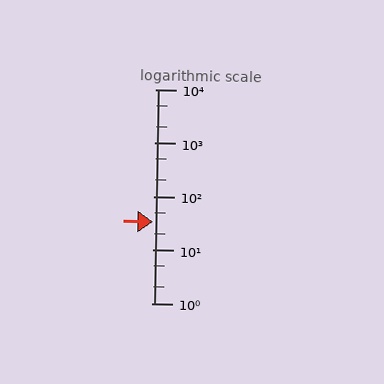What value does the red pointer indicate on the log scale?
The pointer indicates approximately 33.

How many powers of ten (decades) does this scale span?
The scale spans 4 decades, from 1 to 10000.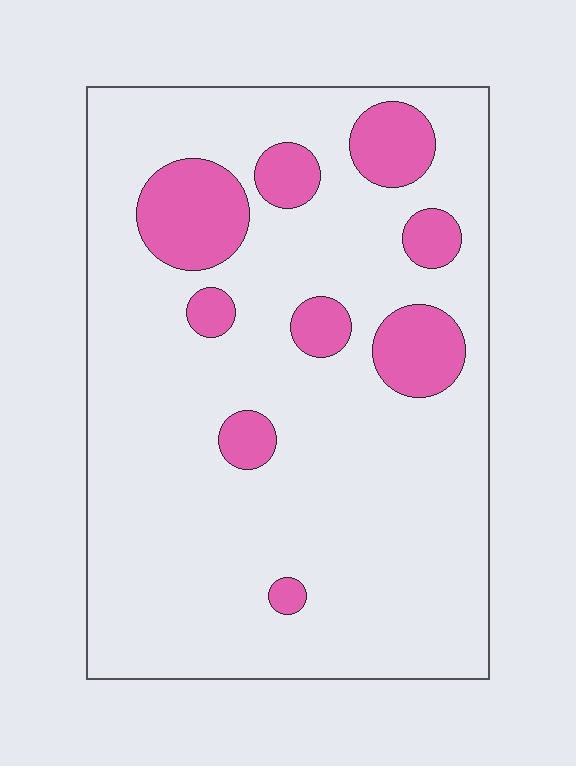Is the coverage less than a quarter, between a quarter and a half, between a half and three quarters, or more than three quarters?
Less than a quarter.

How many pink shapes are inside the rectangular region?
9.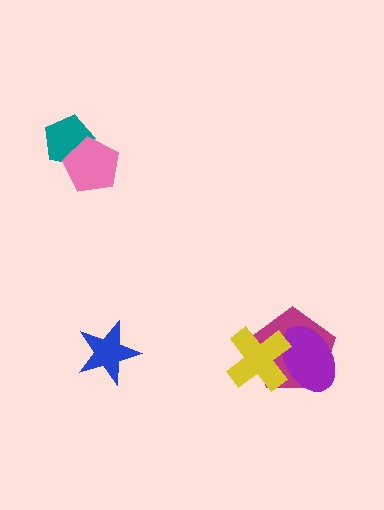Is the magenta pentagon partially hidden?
Yes, it is partially covered by another shape.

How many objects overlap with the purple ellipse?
2 objects overlap with the purple ellipse.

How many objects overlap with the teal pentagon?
1 object overlaps with the teal pentagon.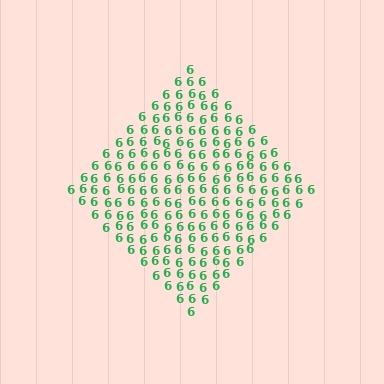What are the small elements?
The small elements are digit 6's.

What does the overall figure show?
The overall figure shows a diamond.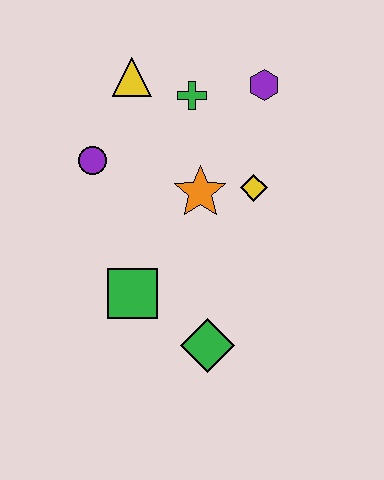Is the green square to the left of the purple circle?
No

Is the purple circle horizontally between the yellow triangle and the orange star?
No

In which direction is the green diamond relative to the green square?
The green diamond is to the right of the green square.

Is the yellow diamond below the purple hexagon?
Yes